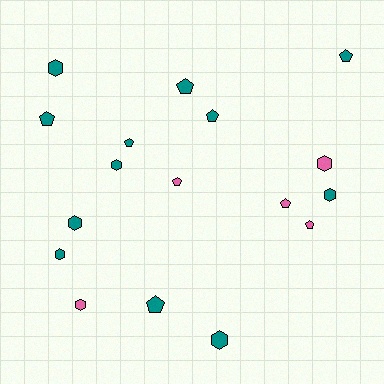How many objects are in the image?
There are 17 objects.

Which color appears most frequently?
Teal, with 12 objects.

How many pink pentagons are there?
There are 3 pink pentagons.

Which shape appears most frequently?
Pentagon, with 9 objects.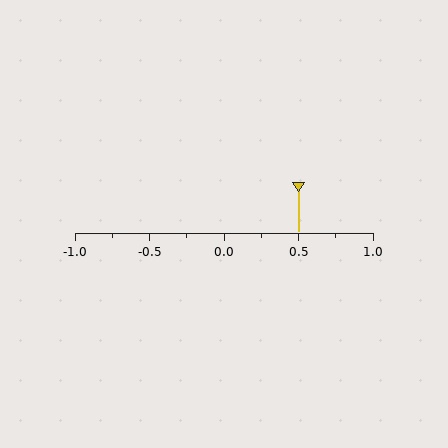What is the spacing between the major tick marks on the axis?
The major ticks are spaced 0.5 apart.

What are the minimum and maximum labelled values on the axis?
The axis runs from -1.0 to 1.0.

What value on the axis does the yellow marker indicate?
The marker indicates approximately 0.5.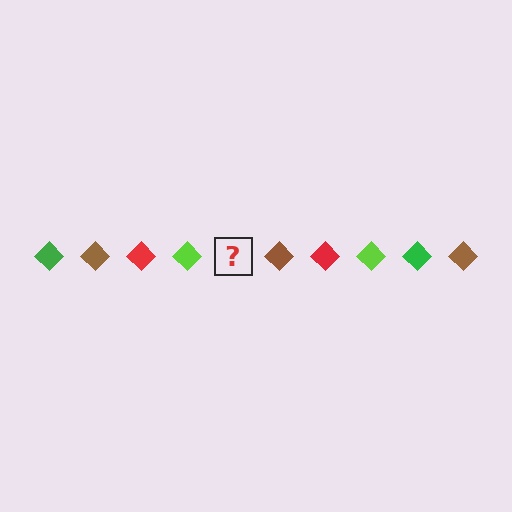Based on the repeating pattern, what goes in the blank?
The blank should be a green diamond.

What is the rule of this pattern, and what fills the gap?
The rule is that the pattern cycles through green, brown, red, lime diamonds. The gap should be filled with a green diamond.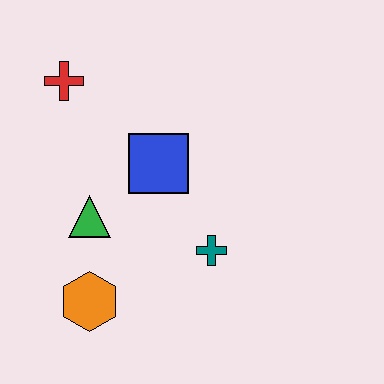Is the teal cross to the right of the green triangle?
Yes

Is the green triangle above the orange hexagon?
Yes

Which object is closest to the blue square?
The green triangle is closest to the blue square.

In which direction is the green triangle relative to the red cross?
The green triangle is below the red cross.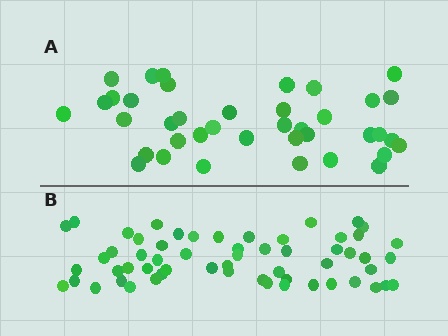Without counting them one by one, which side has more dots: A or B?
Region B (the bottom region) has more dots.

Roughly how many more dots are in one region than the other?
Region B has approximately 20 more dots than region A.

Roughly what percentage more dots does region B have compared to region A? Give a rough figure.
About 50% more.